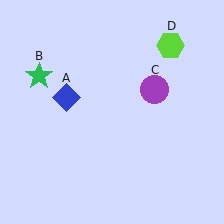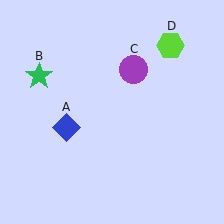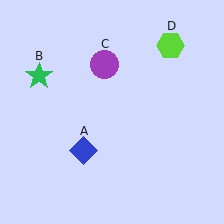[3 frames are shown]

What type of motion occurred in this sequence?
The blue diamond (object A), purple circle (object C) rotated counterclockwise around the center of the scene.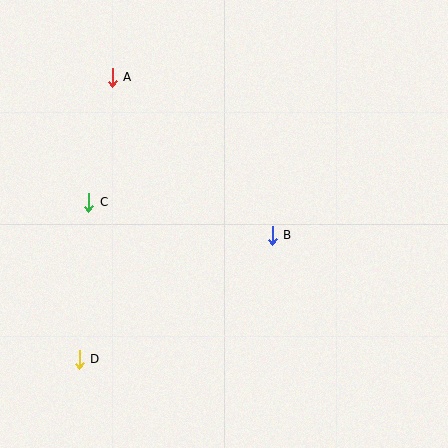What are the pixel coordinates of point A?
Point A is at (112, 77).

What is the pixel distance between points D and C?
The distance between D and C is 157 pixels.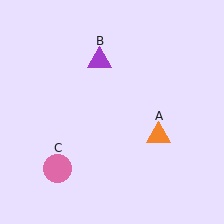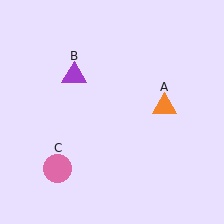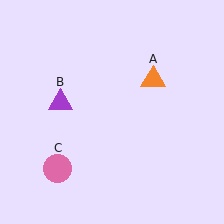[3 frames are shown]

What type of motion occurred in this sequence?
The orange triangle (object A), purple triangle (object B) rotated counterclockwise around the center of the scene.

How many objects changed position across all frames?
2 objects changed position: orange triangle (object A), purple triangle (object B).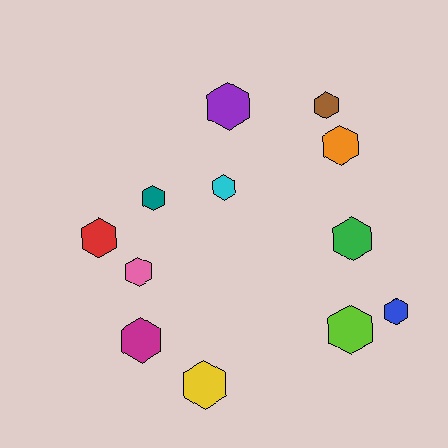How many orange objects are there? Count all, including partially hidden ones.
There is 1 orange object.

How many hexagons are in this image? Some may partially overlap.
There are 12 hexagons.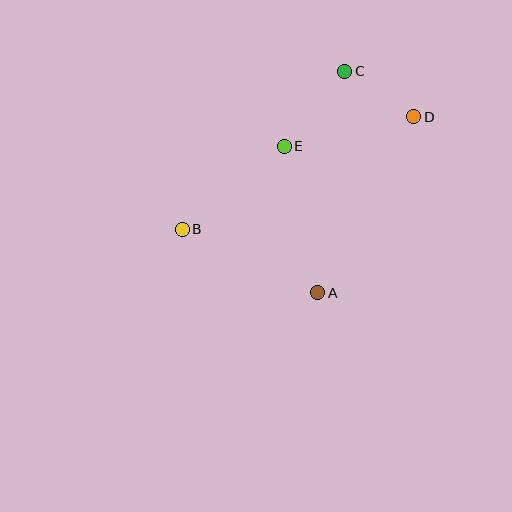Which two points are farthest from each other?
Points B and D are farthest from each other.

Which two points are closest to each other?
Points C and D are closest to each other.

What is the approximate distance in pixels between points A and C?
The distance between A and C is approximately 223 pixels.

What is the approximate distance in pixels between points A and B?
The distance between A and B is approximately 149 pixels.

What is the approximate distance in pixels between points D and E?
The distance between D and E is approximately 133 pixels.